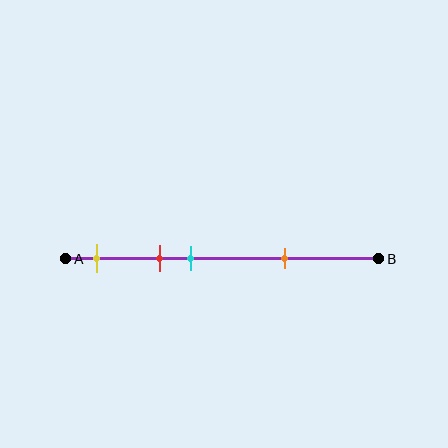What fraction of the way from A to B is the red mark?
The red mark is approximately 30% (0.3) of the way from A to B.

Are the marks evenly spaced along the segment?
No, the marks are not evenly spaced.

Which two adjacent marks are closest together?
The red and cyan marks are the closest adjacent pair.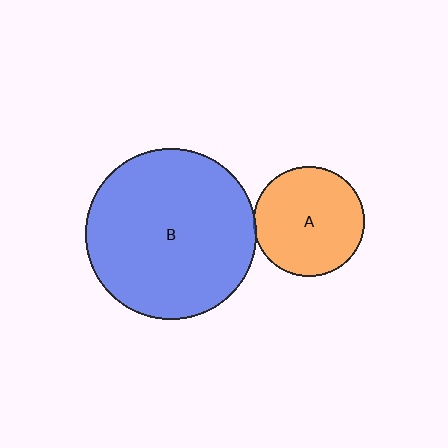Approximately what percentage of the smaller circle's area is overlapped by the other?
Approximately 5%.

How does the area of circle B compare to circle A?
Approximately 2.4 times.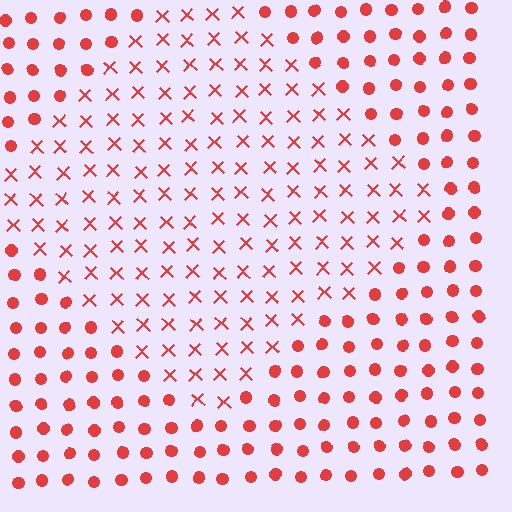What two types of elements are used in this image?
The image uses X marks inside the diamond region and circles outside it.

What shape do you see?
I see a diamond.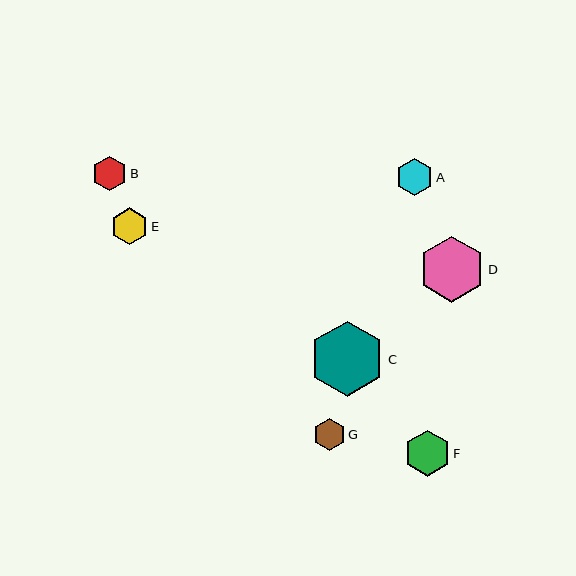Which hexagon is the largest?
Hexagon C is the largest with a size of approximately 75 pixels.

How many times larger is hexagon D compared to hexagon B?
Hexagon D is approximately 1.9 times the size of hexagon B.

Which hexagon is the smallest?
Hexagon G is the smallest with a size of approximately 32 pixels.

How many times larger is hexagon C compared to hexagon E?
Hexagon C is approximately 2.0 times the size of hexagon E.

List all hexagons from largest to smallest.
From largest to smallest: C, D, F, A, E, B, G.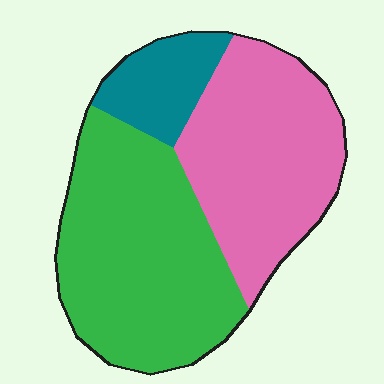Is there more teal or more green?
Green.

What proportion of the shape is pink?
Pink takes up about two fifths (2/5) of the shape.